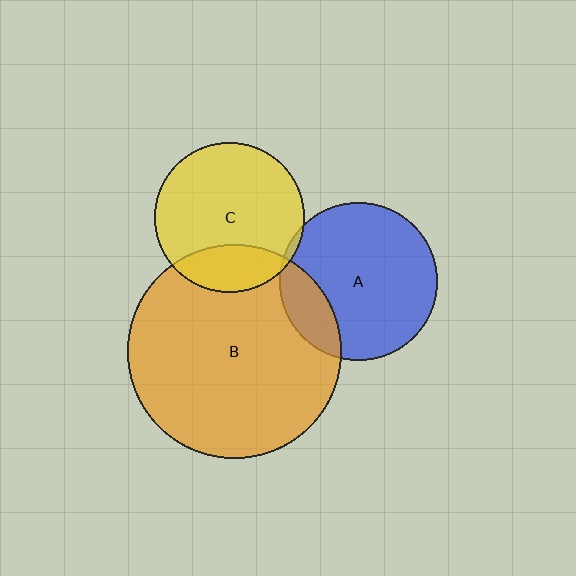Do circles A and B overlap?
Yes.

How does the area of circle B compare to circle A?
Approximately 1.8 times.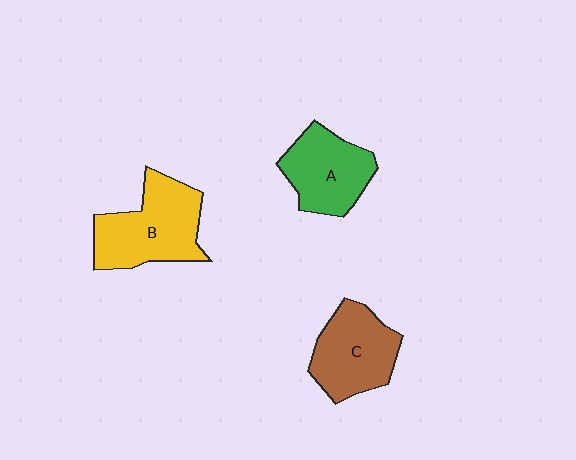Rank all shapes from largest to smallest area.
From largest to smallest: B (yellow), C (brown), A (green).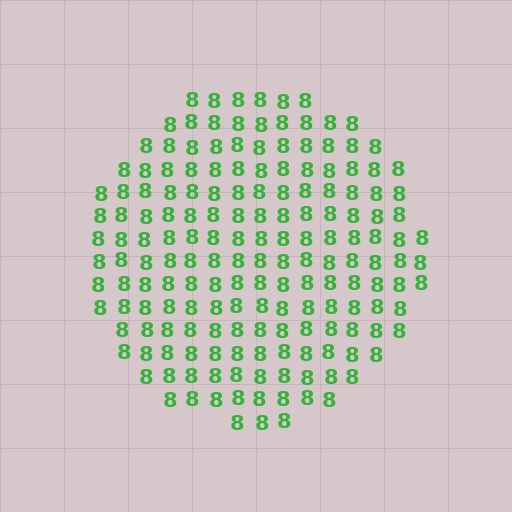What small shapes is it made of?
It is made of small digit 8's.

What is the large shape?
The large shape is a circle.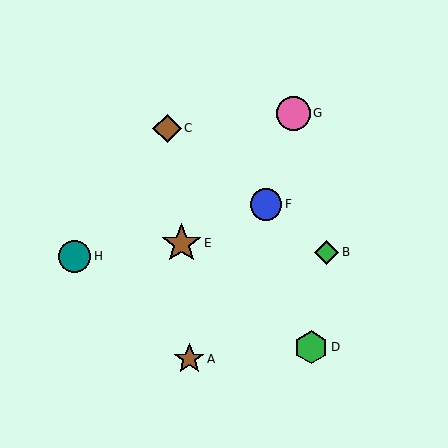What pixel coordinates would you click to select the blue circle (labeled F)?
Click at (266, 204) to select the blue circle F.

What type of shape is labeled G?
Shape G is a pink circle.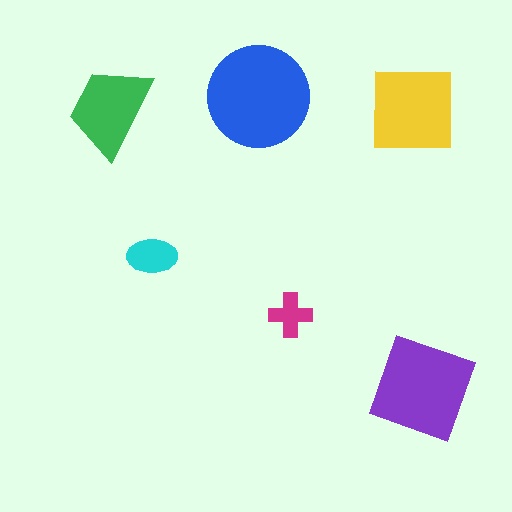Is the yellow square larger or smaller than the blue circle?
Smaller.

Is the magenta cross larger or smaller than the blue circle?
Smaller.